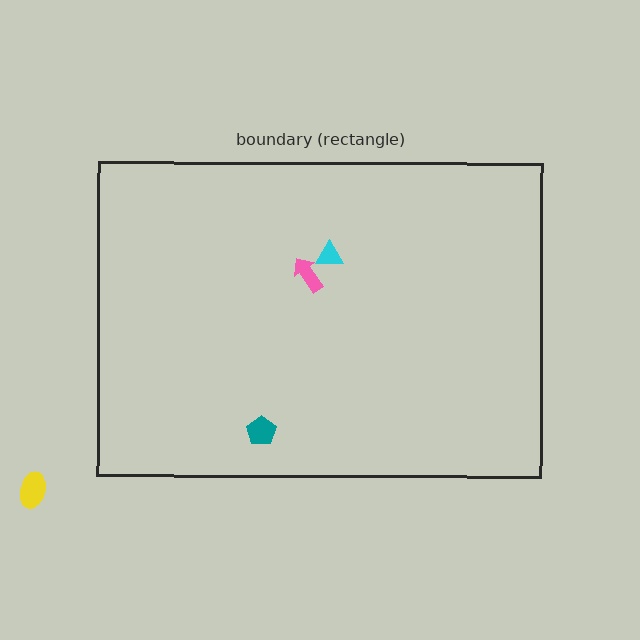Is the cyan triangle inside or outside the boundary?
Inside.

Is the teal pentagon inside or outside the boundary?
Inside.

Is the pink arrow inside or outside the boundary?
Inside.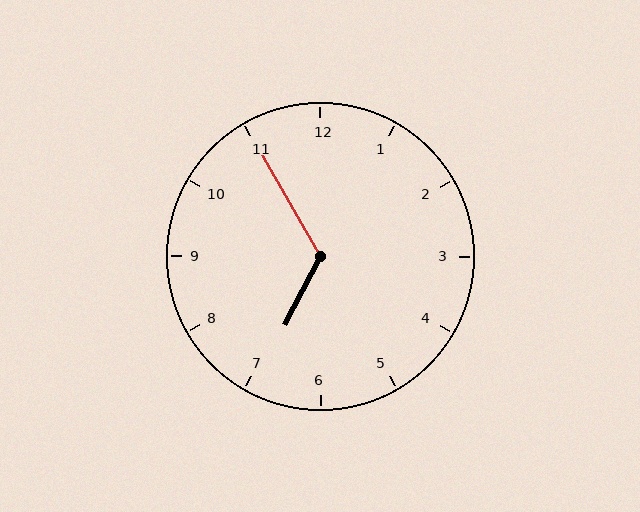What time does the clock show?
6:55.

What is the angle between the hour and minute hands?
Approximately 122 degrees.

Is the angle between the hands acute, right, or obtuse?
It is obtuse.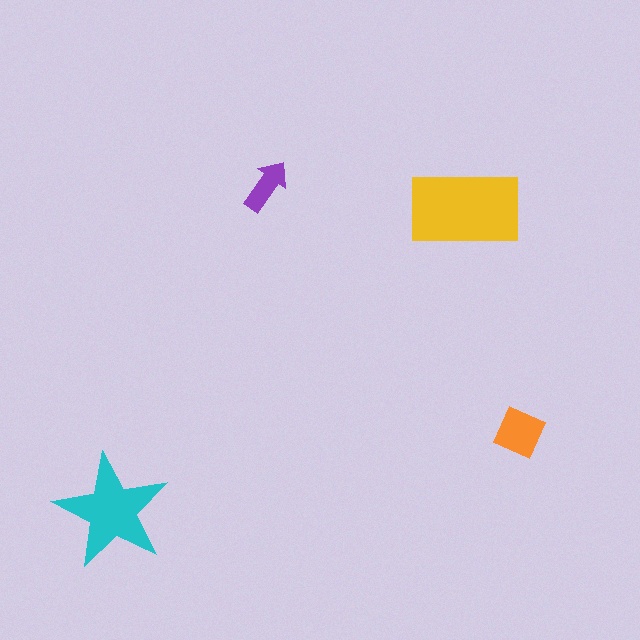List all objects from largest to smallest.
The yellow rectangle, the cyan star, the orange square, the purple arrow.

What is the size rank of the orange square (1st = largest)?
3rd.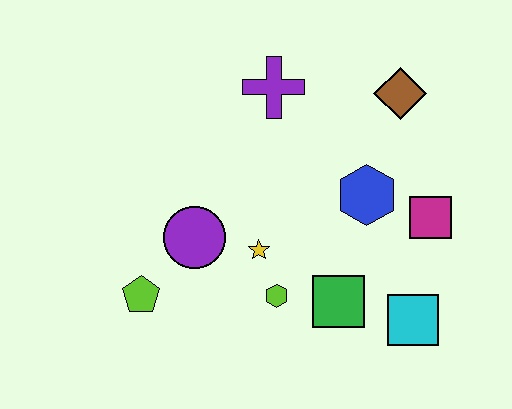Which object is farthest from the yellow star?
The brown diamond is farthest from the yellow star.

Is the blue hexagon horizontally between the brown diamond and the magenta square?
No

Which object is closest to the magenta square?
The blue hexagon is closest to the magenta square.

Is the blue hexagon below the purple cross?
Yes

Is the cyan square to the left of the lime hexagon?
No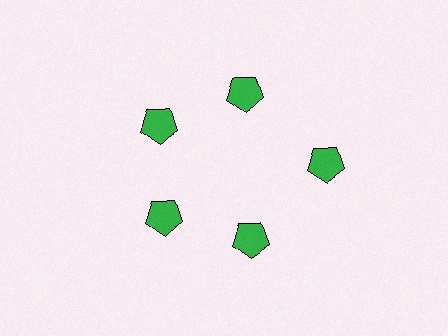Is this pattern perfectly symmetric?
No. The 5 green pentagons are arranged in a ring, but one element near the 3 o'clock position is pushed outward from the center, breaking the 5-fold rotational symmetry.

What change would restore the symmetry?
The symmetry would be restored by moving it inward, back onto the ring so that all 5 pentagons sit at equal angles and equal distance from the center.